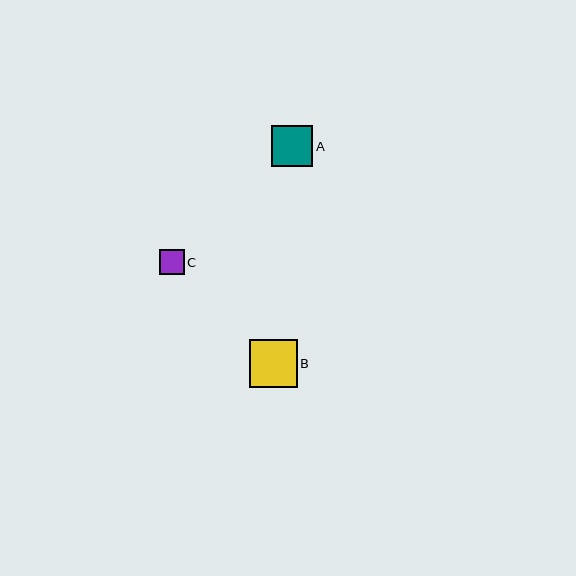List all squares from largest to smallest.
From largest to smallest: B, A, C.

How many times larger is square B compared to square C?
Square B is approximately 1.9 times the size of square C.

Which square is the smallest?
Square C is the smallest with a size of approximately 25 pixels.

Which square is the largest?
Square B is the largest with a size of approximately 48 pixels.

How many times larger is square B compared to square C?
Square B is approximately 1.9 times the size of square C.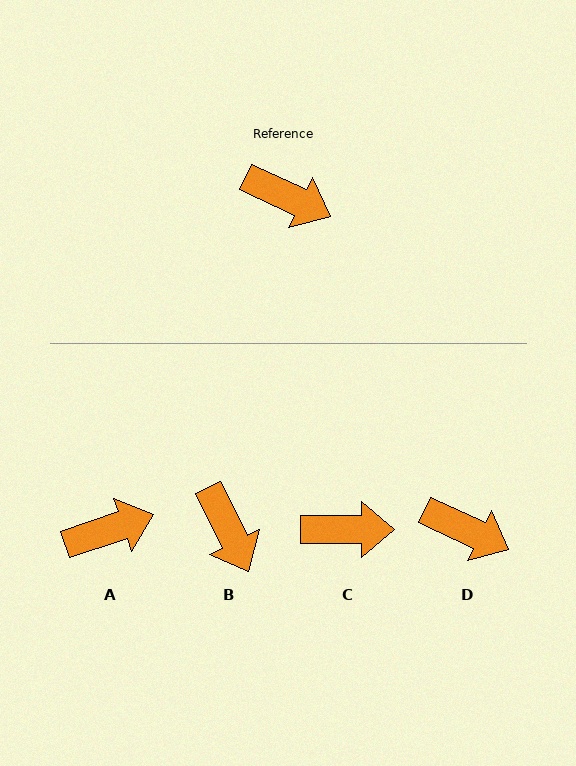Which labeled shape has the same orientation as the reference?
D.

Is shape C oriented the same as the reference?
No, it is off by about 25 degrees.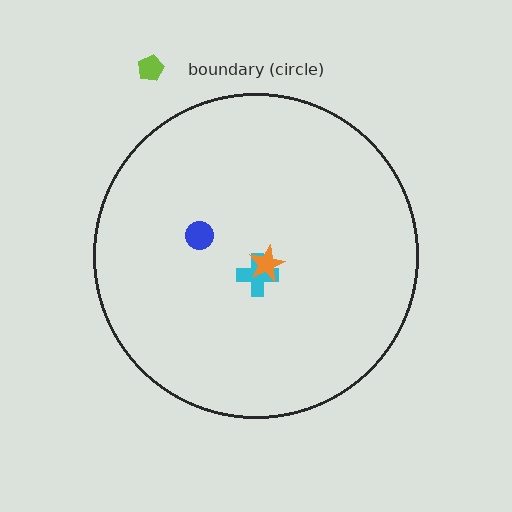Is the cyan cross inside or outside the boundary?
Inside.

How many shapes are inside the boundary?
3 inside, 1 outside.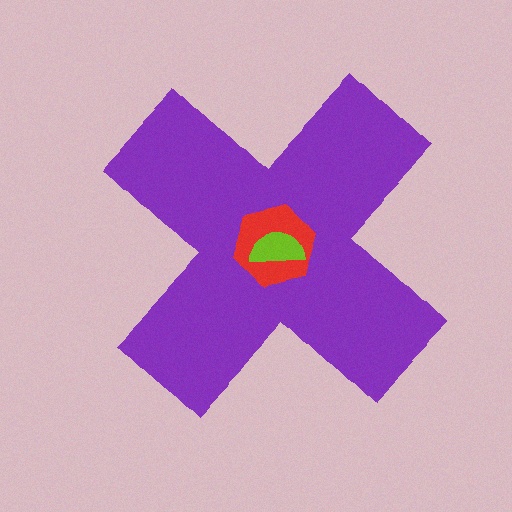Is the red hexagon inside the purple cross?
Yes.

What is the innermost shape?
The lime semicircle.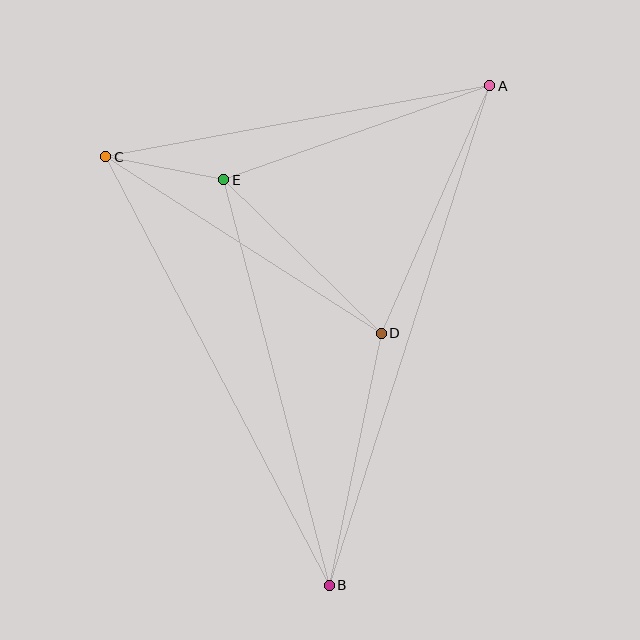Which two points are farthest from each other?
Points A and B are farthest from each other.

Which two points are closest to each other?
Points C and E are closest to each other.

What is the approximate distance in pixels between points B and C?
The distance between B and C is approximately 483 pixels.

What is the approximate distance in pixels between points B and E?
The distance between B and E is approximately 419 pixels.